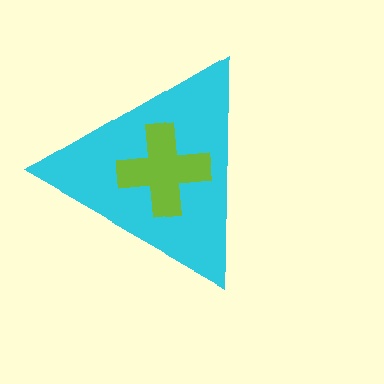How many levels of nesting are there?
2.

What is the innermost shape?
The lime cross.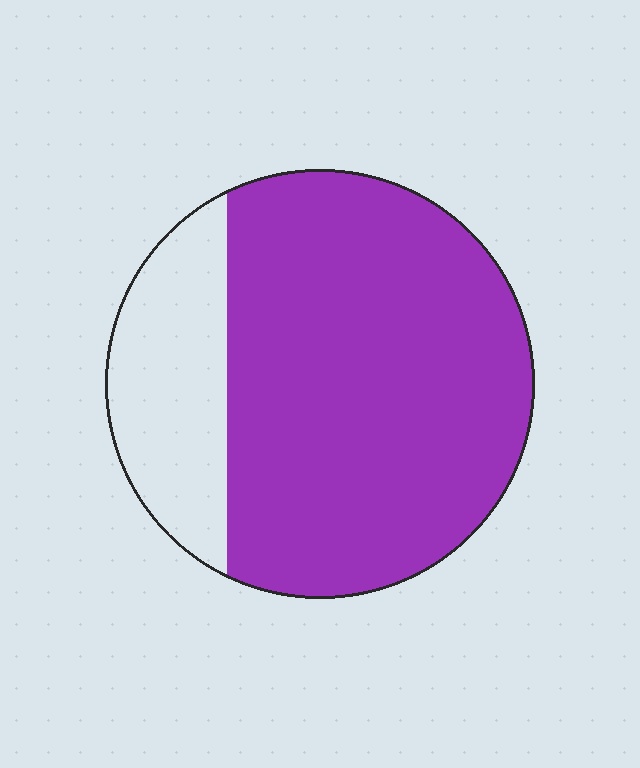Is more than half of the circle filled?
Yes.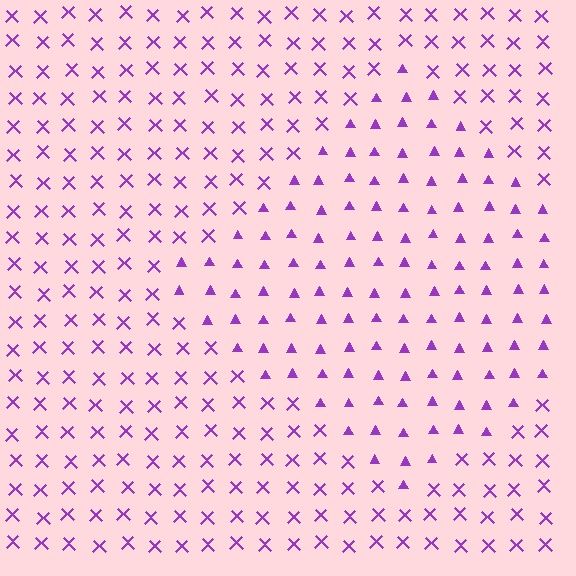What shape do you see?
I see a diamond.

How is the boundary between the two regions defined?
The boundary is defined by a change in element shape: triangles inside vs. X marks outside. All elements share the same color and spacing.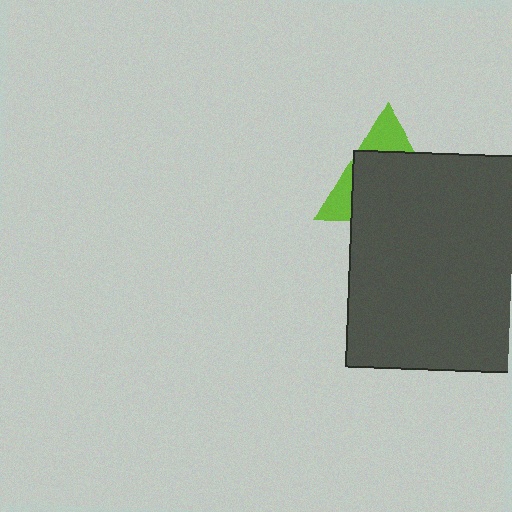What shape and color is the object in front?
The object in front is a dark gray square.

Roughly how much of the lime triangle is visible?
A small part of it is visible (roughly 31%).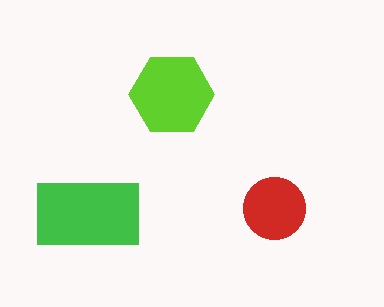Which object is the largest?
The green rectangle.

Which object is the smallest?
The red circle.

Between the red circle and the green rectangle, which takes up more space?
The green rectangle.